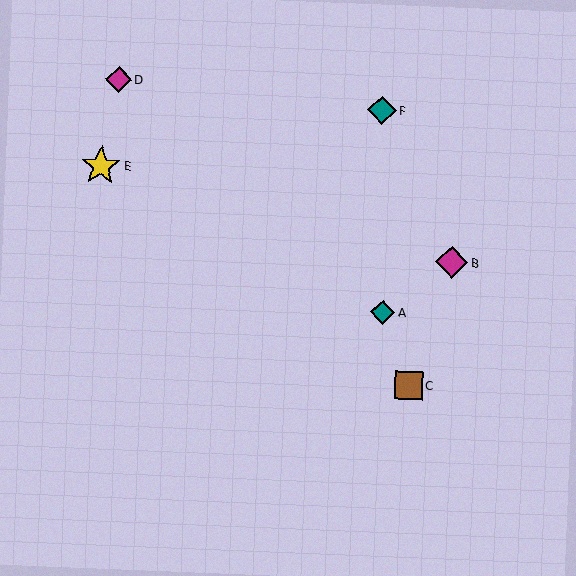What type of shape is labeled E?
Shape E is a yellow star.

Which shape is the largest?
The yellow star (labeled E) is the largest.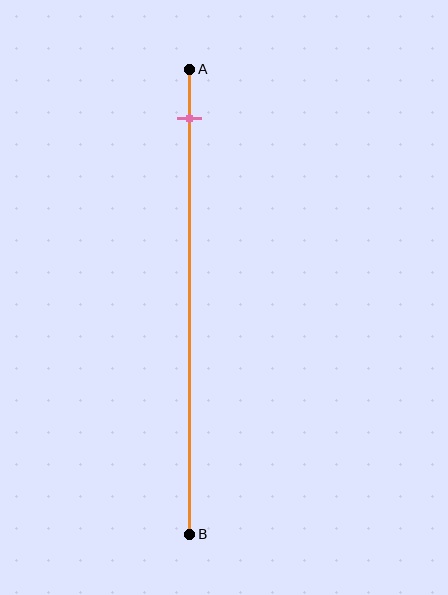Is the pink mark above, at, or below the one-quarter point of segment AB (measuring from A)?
The pink mark is above the one-quarter point of segment AB.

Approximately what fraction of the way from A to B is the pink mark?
The pink mark is approximately 10% of the way from A to B.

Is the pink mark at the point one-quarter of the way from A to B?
No, the mark is at about 10% from A, not at the 25% one-quarter point.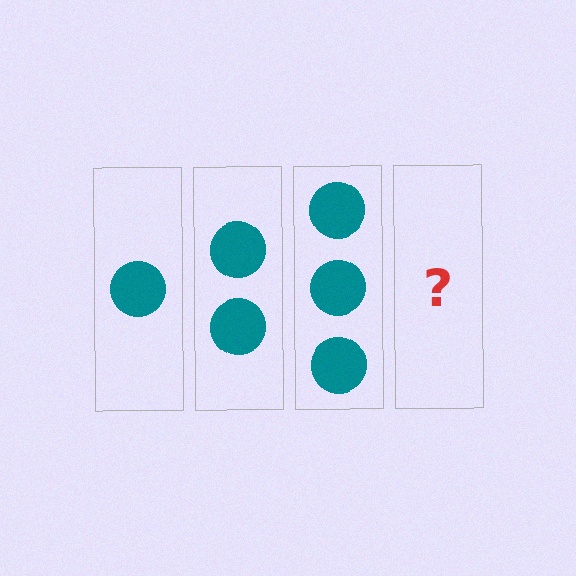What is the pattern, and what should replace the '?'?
The pattern is that each step adds one more circle. The '?' should be 4 circles.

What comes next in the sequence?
The next element should be 4 circles.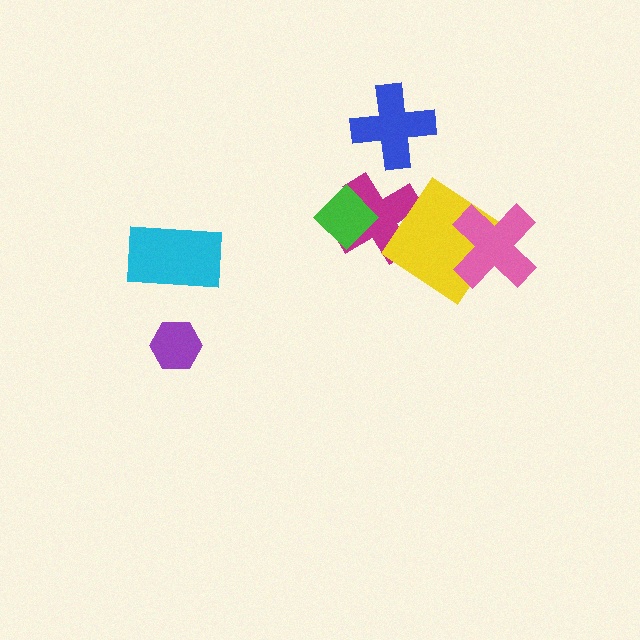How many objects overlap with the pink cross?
1 object overlaps with the pink cross.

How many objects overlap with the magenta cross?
2 objects overlap with the magenta cross.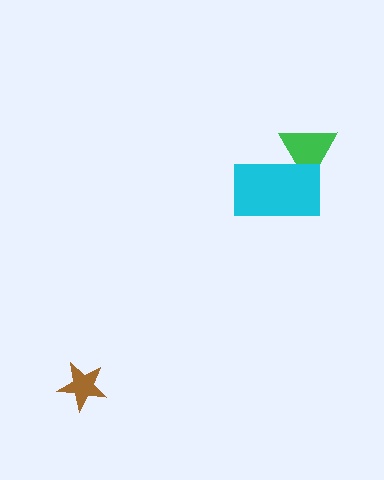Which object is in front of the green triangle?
The cyan rectangle is in front of the green triangle.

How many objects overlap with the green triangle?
1 object overlaps with the green triangle.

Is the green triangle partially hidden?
Yes, it is partially covered by another shape.